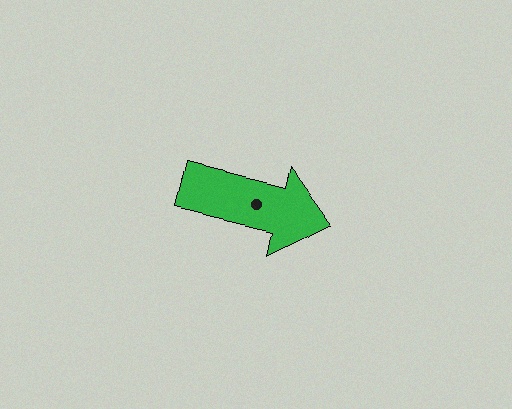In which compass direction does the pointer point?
East.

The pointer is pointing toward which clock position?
Roughly 3 o'clock.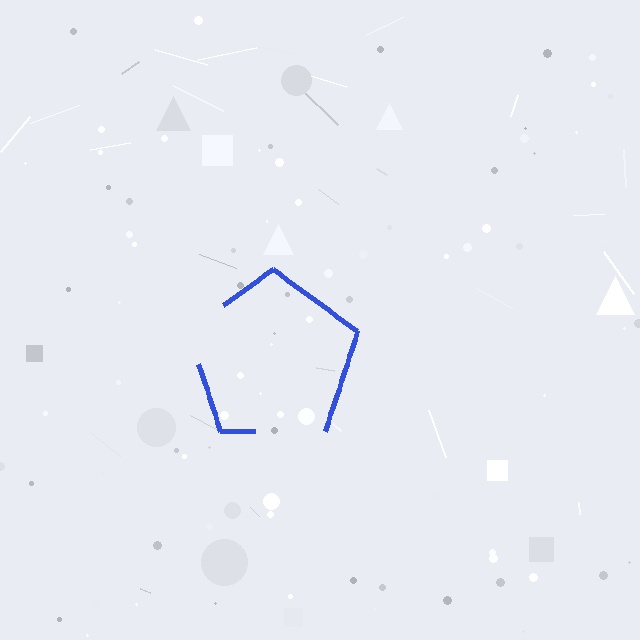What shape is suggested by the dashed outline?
The dashed outline suggests a pentagon.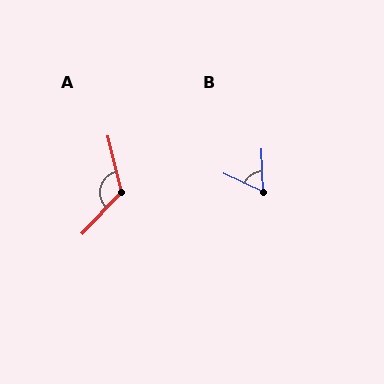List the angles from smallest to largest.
B (63°), A (123°).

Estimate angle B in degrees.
Approximately 63 degrees.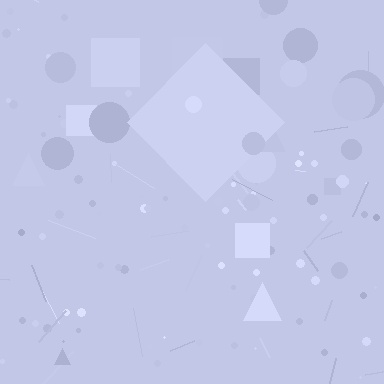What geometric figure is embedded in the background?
A diamond is embedded in the background.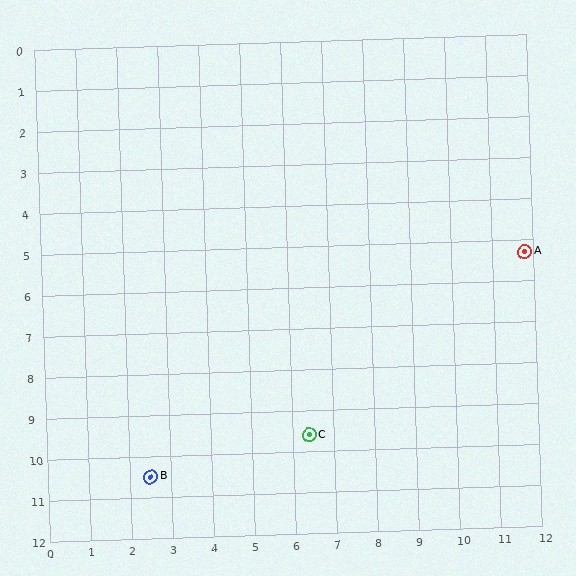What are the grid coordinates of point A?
Point A is at approximately (11.8, 5.3).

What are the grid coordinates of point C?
Point C is at approximately (6.4, 9.6).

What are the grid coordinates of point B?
Point B is at approximately (2.5, 10.5).